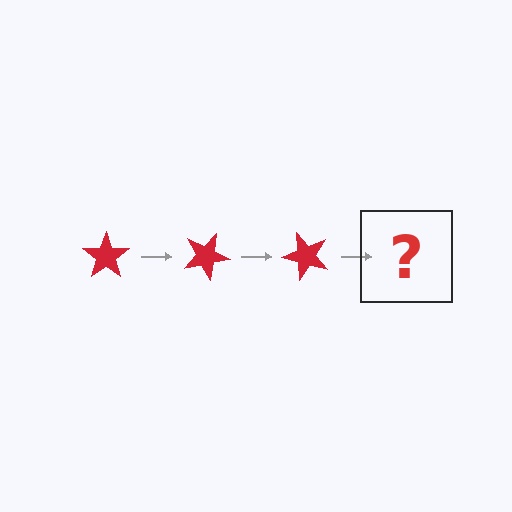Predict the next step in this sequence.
The next step is a red star rotated 75 degrees.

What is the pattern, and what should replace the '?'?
The pattern is that the star rotates 25 degrees each step. The '?' should be a red star rotated 75 degrees.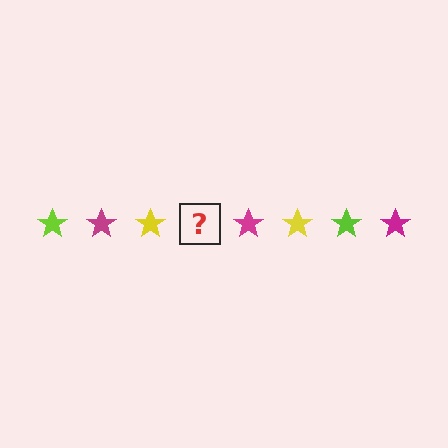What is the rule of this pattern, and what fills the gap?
The rule is that the pattern cycles through lime, magenta, yellow stars. The gap should be filled with a lime star.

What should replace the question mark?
The question mark should be replaced with a lime star.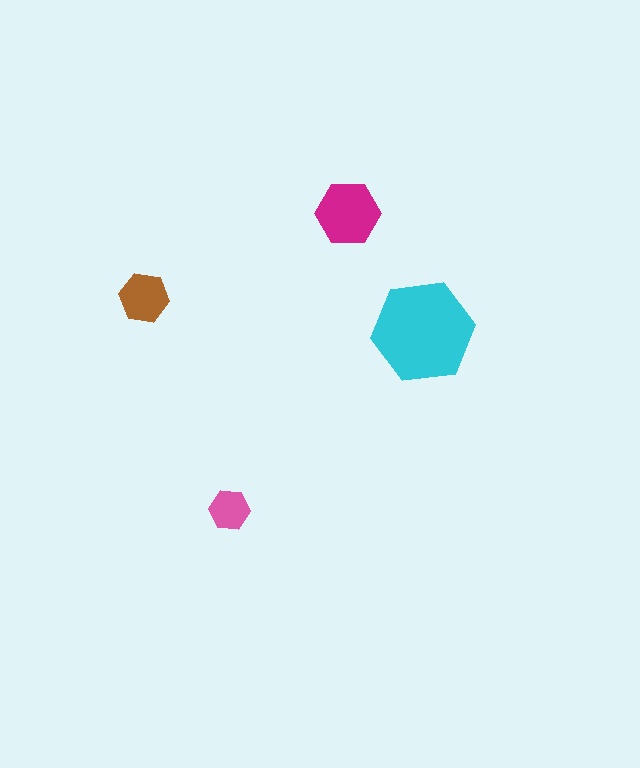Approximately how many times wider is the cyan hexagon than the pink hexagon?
About 2.5 times wider.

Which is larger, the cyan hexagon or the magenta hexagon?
The cyan one.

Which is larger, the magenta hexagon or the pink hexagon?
The magenta one.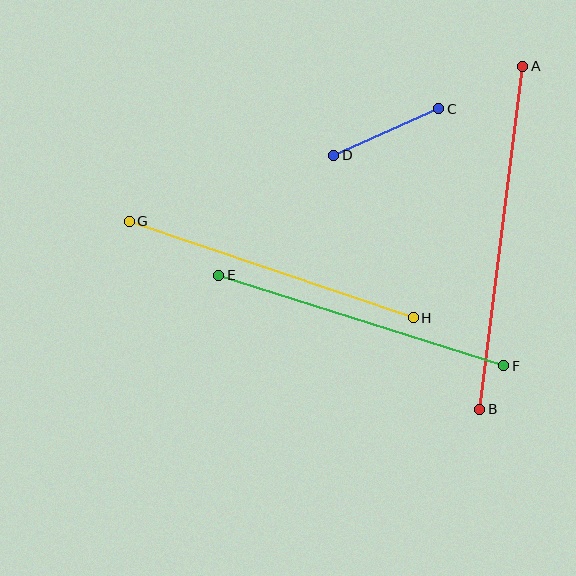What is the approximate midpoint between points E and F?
The midpoint is at approximately (361, 320) pixels.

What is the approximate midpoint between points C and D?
The midpoint is at approximately (386, 132) pixels.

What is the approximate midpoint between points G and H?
The midpoint is at approximately (271, 270) pixels.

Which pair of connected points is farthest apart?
Points A and B are farthest apart.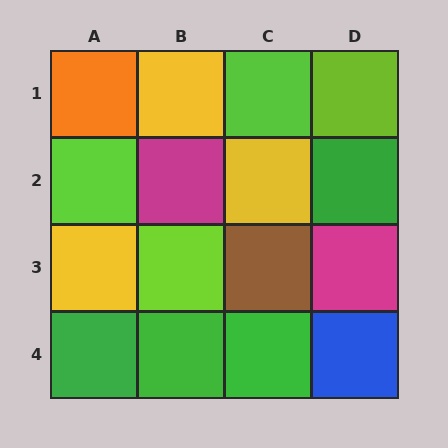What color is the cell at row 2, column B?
Magenta.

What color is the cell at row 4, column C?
Green.